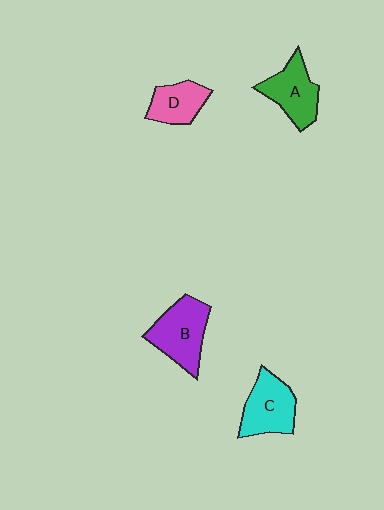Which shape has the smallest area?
Shape D (pink).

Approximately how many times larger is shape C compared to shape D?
Approximately 1.3 times.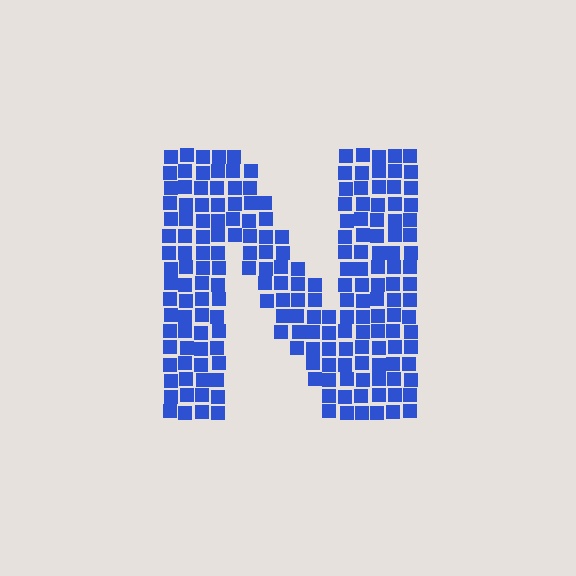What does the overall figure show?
The overall figure shows the letter N.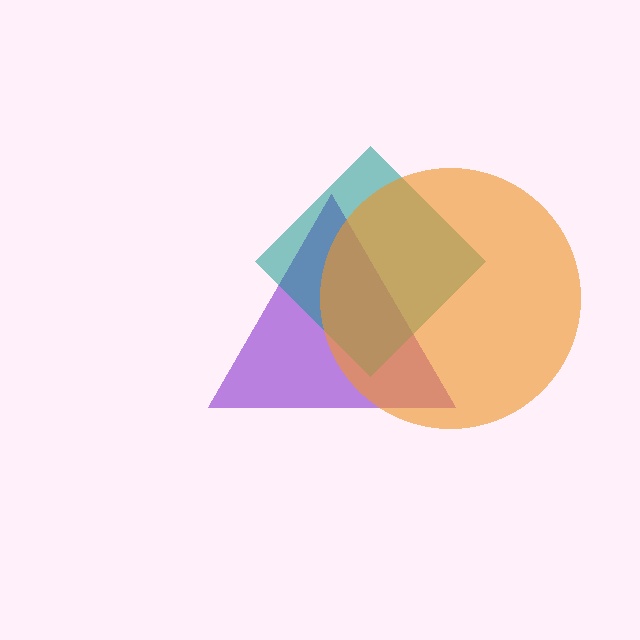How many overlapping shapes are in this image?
There are 3 overlapping shapes in the image.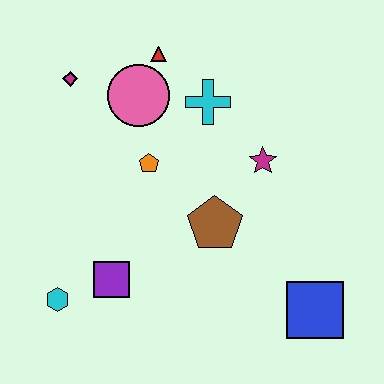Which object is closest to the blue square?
The brown pentagon is closest to the blue square.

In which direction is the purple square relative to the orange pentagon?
The purple square is below the orange pentagon.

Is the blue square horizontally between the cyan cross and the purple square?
No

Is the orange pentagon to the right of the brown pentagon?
No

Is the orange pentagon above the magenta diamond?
No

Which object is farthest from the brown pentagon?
The magenta diamond is farthest from the brown pentagon.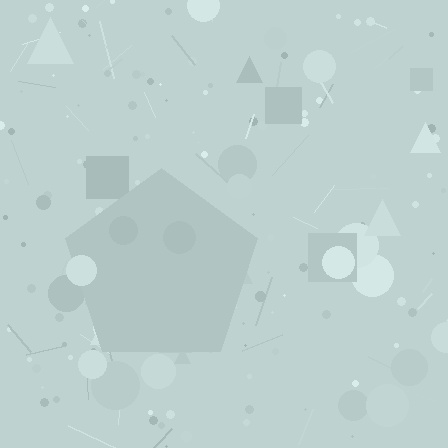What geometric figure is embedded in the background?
A pentagon is embedded in the background.